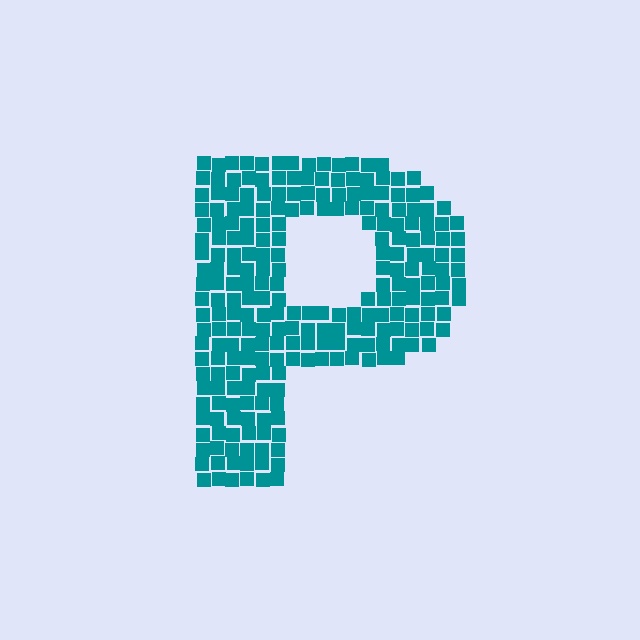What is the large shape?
The large shape is the letter P.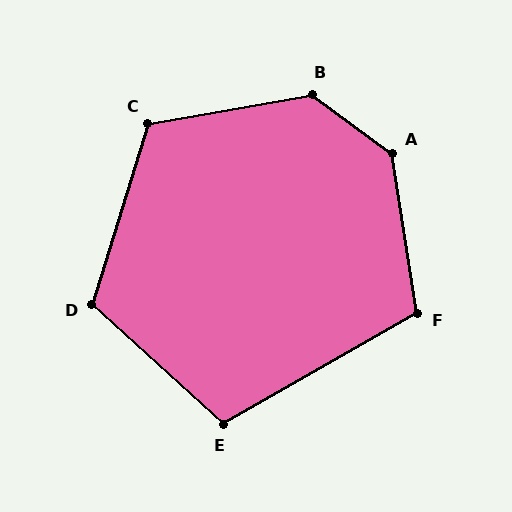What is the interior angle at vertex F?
Approximately 111 degrees (obtuse).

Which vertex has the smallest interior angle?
E, at approximately 108 degrees.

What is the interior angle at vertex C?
Approximately 117 degrees (obtuse).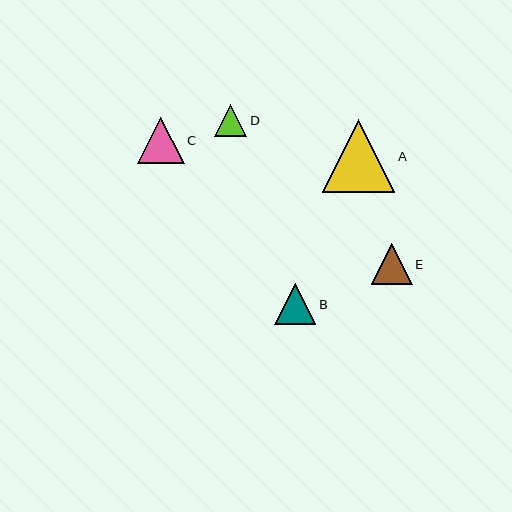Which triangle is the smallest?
Triangle D is the smallest with a size of approximately 33 pixels.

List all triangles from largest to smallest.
From largest to smallest: A, C, E, B, D.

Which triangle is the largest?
Triangle A is the largest with a size of approximately 72 pixels.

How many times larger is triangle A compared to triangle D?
Triangle A is approximately 2.2 times the size of triangle D.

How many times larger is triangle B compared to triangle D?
Triangle B is approximately 1.2 times the size of triangle D.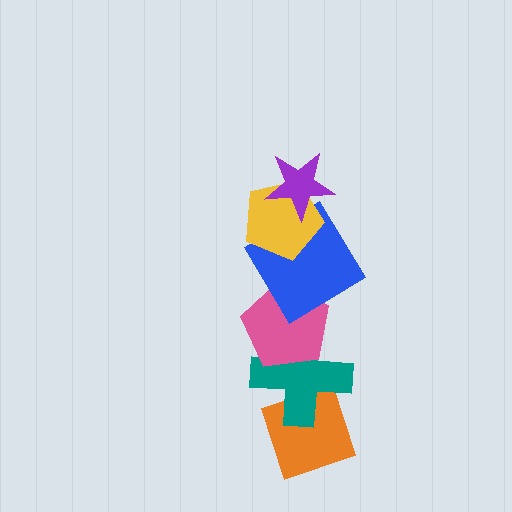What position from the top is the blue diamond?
The blue diamond is 3rd from the top.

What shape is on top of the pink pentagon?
The blue diamond is on top of the pink pentagon.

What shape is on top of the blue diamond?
The yellow pentagon is on top of the blue diamond.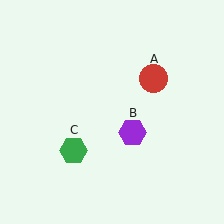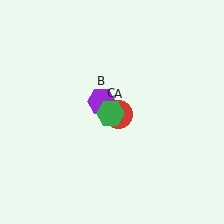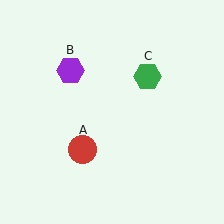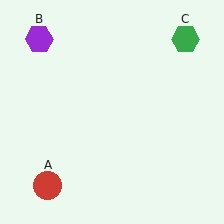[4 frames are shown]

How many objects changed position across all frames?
3 objects changed position: red circle (object A), purple hexagon (object B), green hexagon (object C).